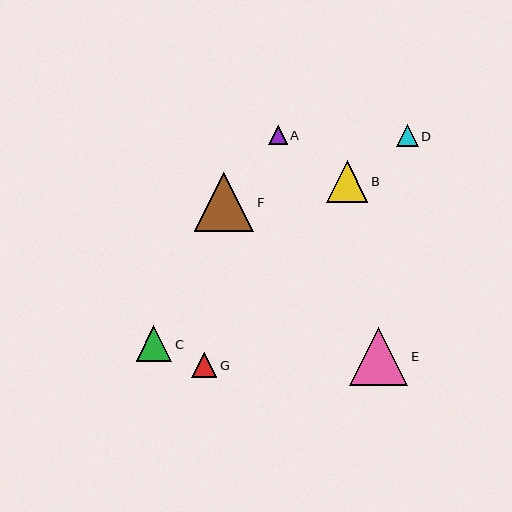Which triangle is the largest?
Triangle F is the largest with a size of approximately 59 pixels.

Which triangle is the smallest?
Triangle A is the smallest with a size of approximately 19 pixels.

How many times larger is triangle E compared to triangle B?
Triangle E is approximately 1.4 times the size of triangle B.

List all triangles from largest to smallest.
From largest to smallest: F, E, B, C, G, D, A.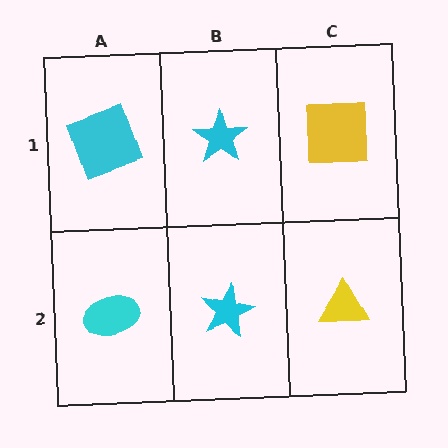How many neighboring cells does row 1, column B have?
3.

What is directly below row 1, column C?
A yellow triangle.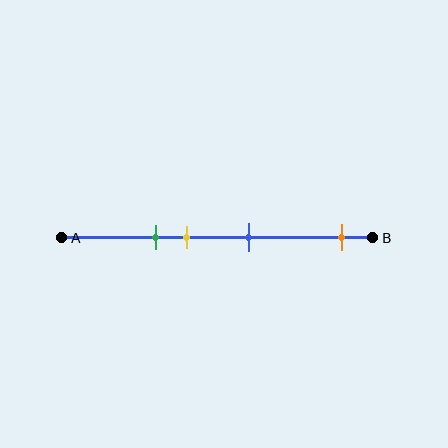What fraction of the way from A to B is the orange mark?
The orange mark is approximately 90% (0.9) of the way from A to B.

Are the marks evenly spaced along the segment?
No, the marks are not evenly spaced.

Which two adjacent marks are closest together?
The green and yellow marks are the closest adjacent pair.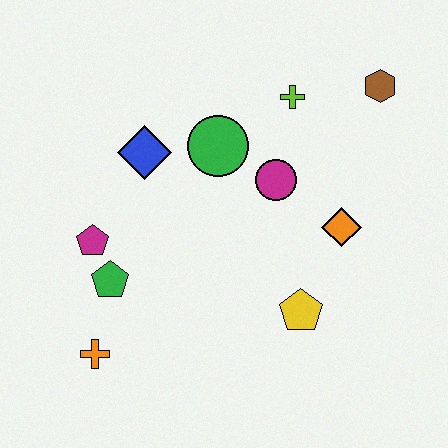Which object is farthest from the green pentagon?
The brown hexagon is farthest from the green pentagon.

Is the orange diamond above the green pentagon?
Yes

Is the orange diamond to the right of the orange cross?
Yes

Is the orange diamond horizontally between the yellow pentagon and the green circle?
No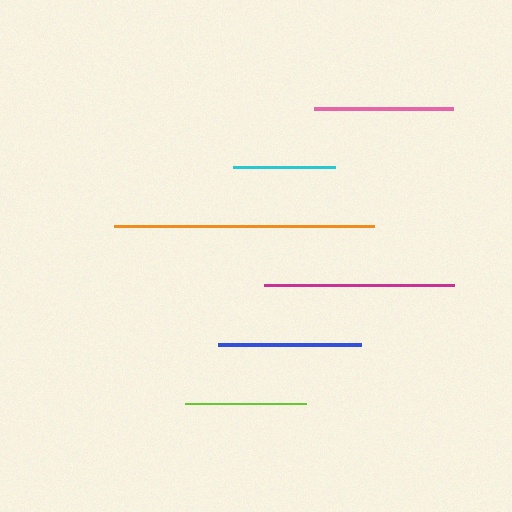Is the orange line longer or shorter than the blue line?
The orange line is longer than the blue line.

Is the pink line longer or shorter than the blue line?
The blue line is longer than the pink line.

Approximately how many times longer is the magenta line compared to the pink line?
The magenta line is approximately 1.4 times the length of the pink line.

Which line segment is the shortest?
The cyan line is the shortest at approximately 102 pixels.